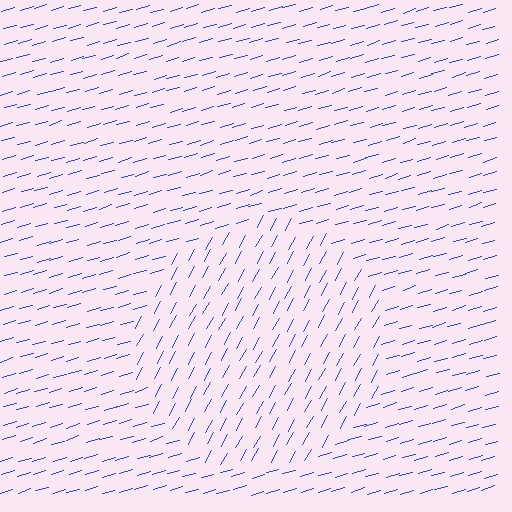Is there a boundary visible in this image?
Yes, there is a texture boundary formed by a change in line orientation.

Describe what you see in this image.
The image is filled with small blue line segments. A circle region in the image has lines oriented differently from the surrounding lines, creating a visible texture boundary.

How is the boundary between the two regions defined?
The boundary is defined purely by a change in line orientation (approximately 45 degrees difference). All lines are the same color and thickness.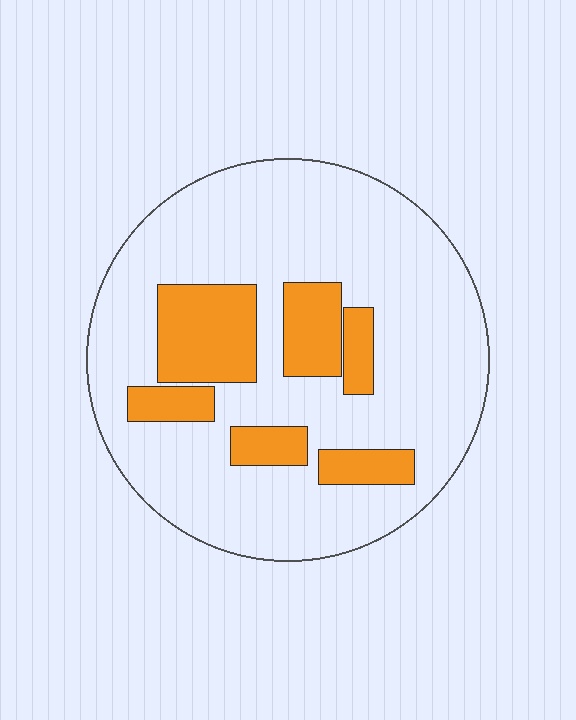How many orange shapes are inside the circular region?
6.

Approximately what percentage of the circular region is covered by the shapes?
Approximately 20%.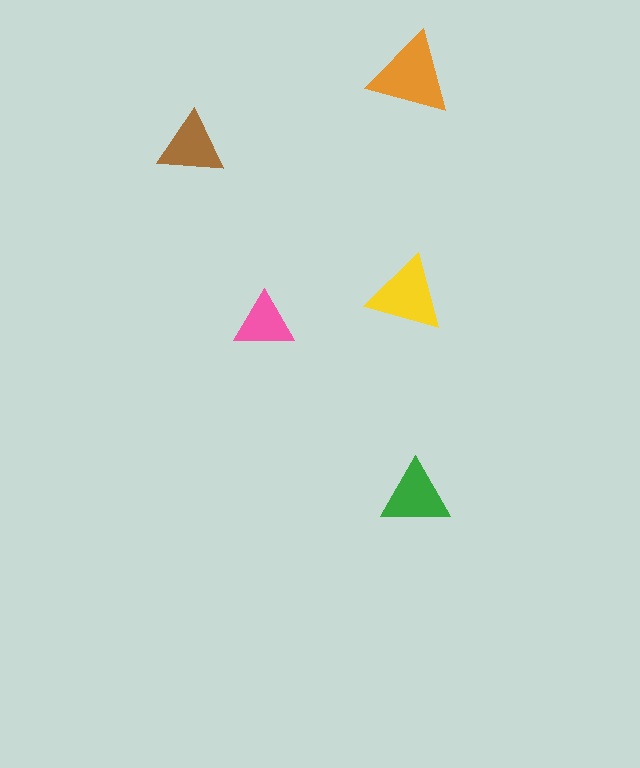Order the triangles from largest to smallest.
the orange one, the yellow one, the green one, the brown one, the pink one.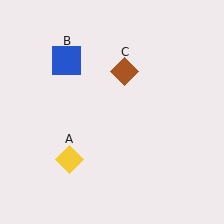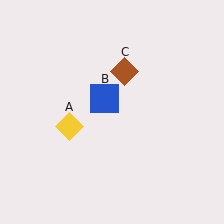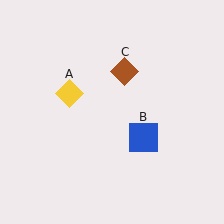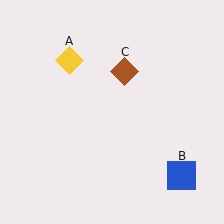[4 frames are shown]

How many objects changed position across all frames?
2 objects changed position: yellow diamond (object A), blue square (object B).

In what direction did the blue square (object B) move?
The blue square (object B) moved down and to the right.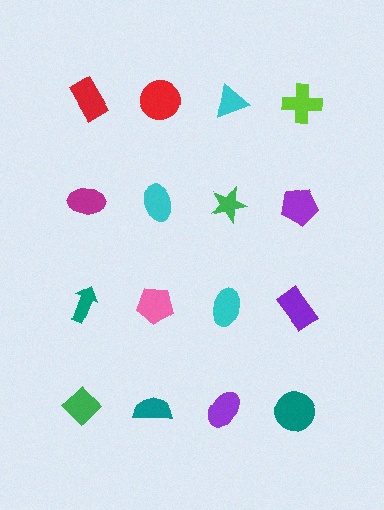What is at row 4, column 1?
A green diamond.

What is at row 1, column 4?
A lime cross.